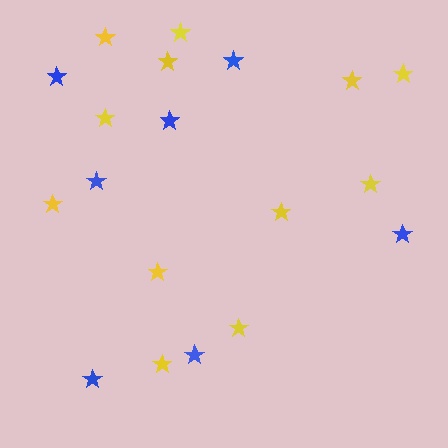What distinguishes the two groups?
There are 2 groups: one group of yellow stars (12) and one group of blue stars (7).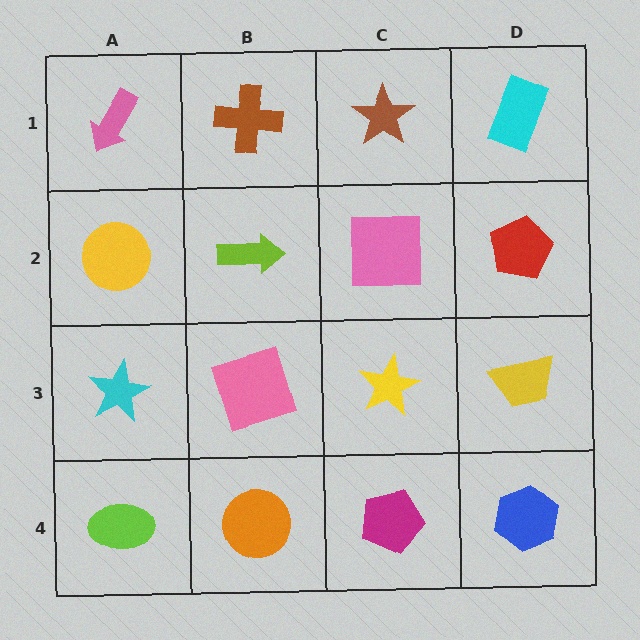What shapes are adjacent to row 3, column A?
A yellow circle (row 2, column A), a lime ellipse (row 4, column A), a pink square (row 3, column B).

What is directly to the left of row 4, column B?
A lime ellipse.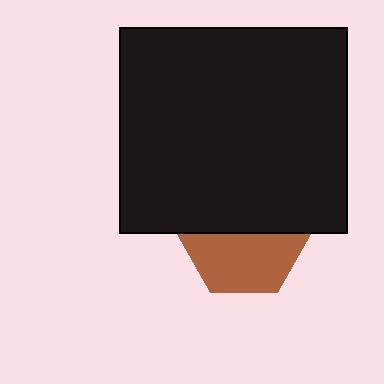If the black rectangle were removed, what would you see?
You would see the complete brown hexagon.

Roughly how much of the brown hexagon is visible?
About half of it is visible (roughly 52%).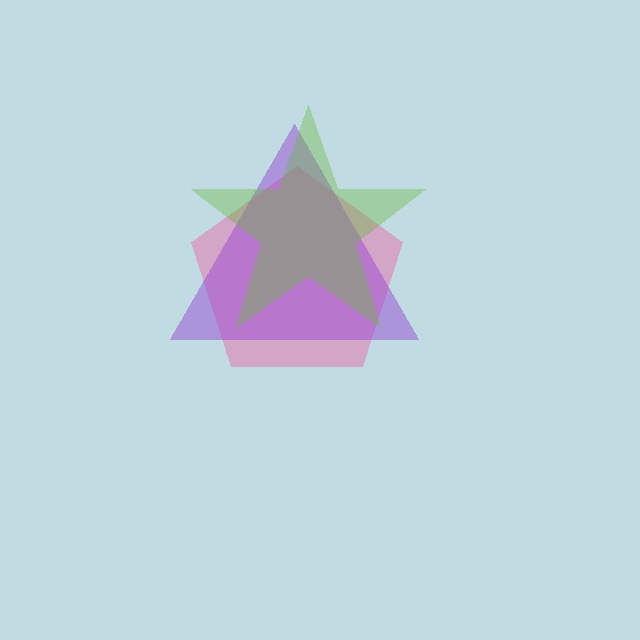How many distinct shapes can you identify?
There are 3 distinct shapes: a pink pentagon, a purple triangle, a lime star.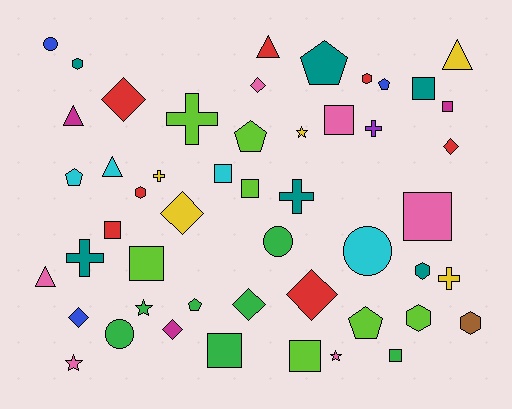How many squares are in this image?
There are 11 squares.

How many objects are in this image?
There are 50 objects.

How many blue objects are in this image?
There are 3 blue objects.